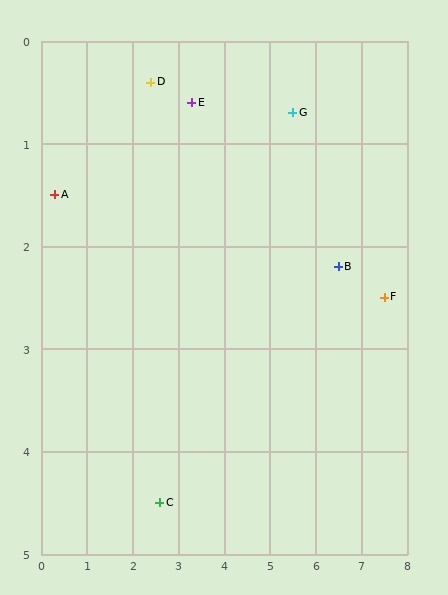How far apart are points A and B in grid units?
Points A and B are about 6.2 grid units apart.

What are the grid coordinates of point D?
Point D is at approximately (2.4, 0.4).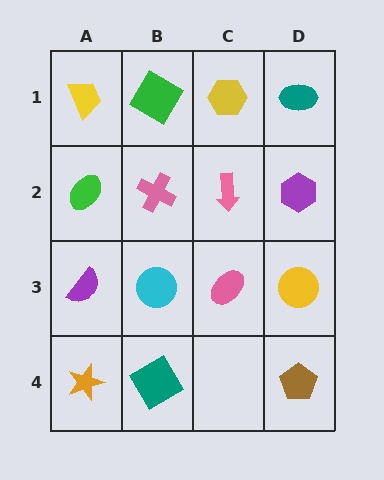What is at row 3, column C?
A pink ellipse.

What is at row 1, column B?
A green diamond.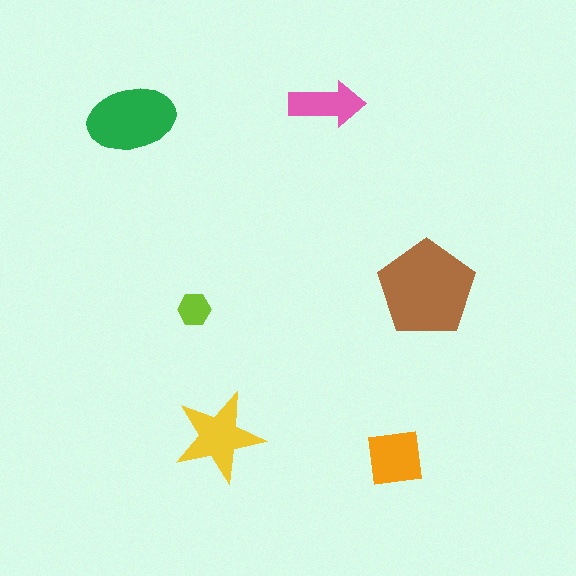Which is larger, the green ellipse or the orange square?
The green ellipse.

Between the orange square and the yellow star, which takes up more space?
The yellow star.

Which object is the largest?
The brown pentagon.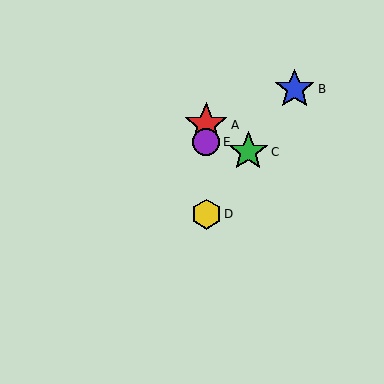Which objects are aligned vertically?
Objects A, D, E are aligned vertically.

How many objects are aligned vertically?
3 objects (A, D, E) are aligned vertically.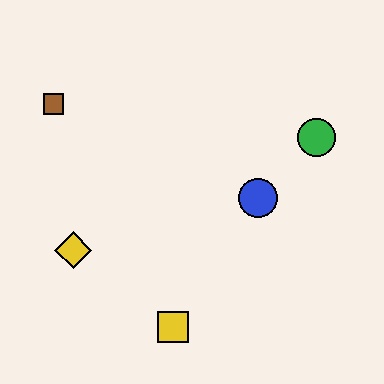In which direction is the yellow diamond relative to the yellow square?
The yellow diamond is to the left of the yellow square.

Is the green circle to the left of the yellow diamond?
No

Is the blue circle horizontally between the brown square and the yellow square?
No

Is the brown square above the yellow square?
Yes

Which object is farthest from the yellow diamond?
The green circle is farthest from the yellow diamond.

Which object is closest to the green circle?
The blue circle is closest to the green circle.